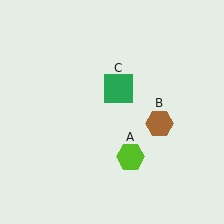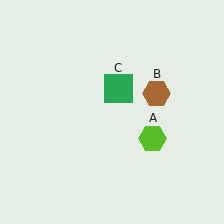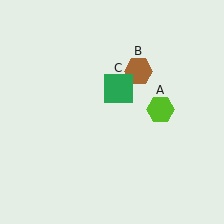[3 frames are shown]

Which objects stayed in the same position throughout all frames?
Green square (object C) remained stationary.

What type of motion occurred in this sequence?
The lime hexagon (object A), brown hexagon (object B) rotated counterclockwise around the center of the scene.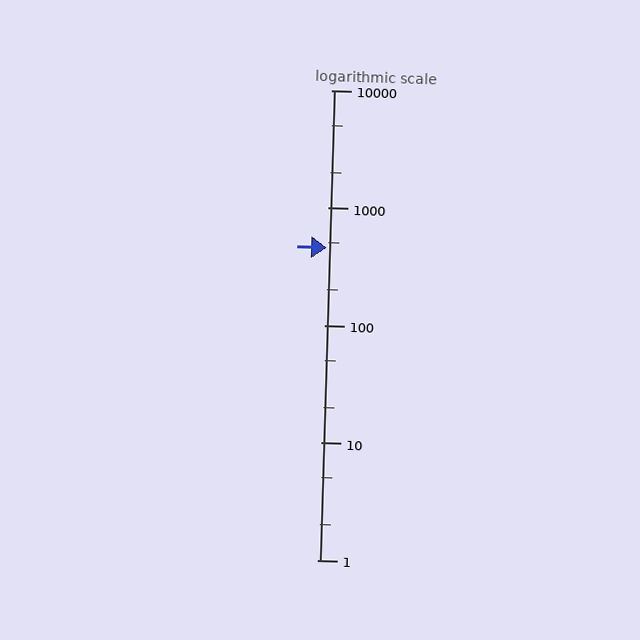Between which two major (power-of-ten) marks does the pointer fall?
The pointer is between 100 and 1000.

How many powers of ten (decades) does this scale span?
The scale spans 4 decades, from 1 to 10000.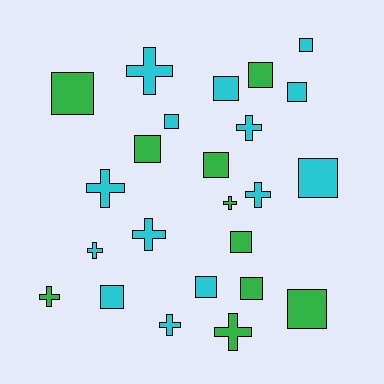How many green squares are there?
There are 7 green squares.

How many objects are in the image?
There are 24 objects.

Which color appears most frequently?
Cyan, with 14 objects.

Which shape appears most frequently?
Square, with 14 objects.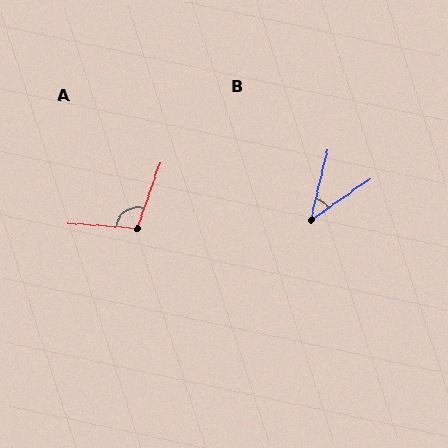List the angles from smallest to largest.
B (42°), A (105°).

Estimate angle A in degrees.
Approximately 105 degrees.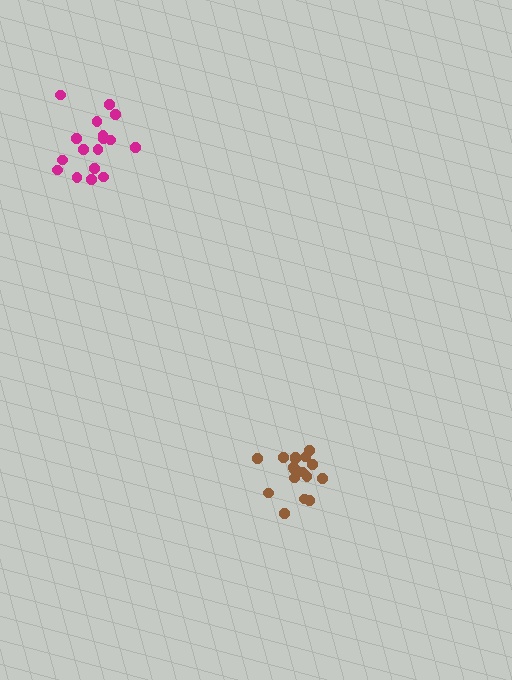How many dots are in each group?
Group 1: 18 dots, Group 2: 17 dots (35 total).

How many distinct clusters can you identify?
There are 2 distinct clusters.